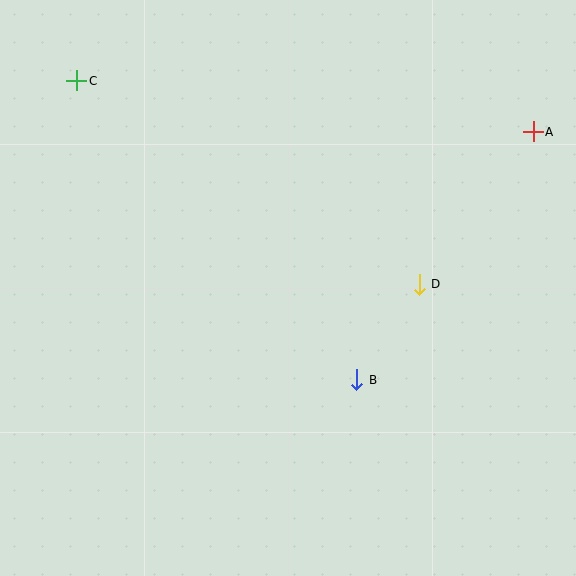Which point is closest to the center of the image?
Point B at (357, 380) is closest to the center.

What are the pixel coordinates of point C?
Point C is at (77, 81).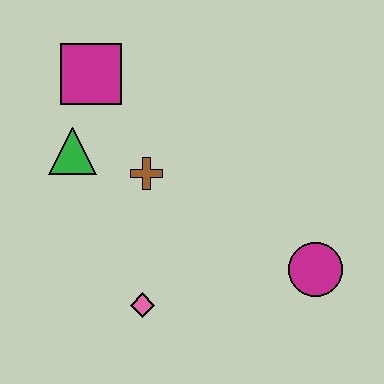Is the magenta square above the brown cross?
Yes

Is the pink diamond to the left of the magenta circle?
Yes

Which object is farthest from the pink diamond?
The magenta square is farthest from the pink diamond.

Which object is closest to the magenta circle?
The pink diamond is closest to the magenta circle.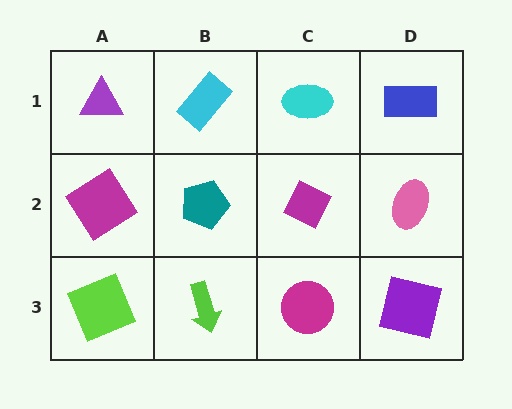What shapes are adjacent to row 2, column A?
A purple triangle (row 1, column A), a lime square (row 3, column A), a teal pentagon (row 2, column B).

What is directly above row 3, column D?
A pink ellipse.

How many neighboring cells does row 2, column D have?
3.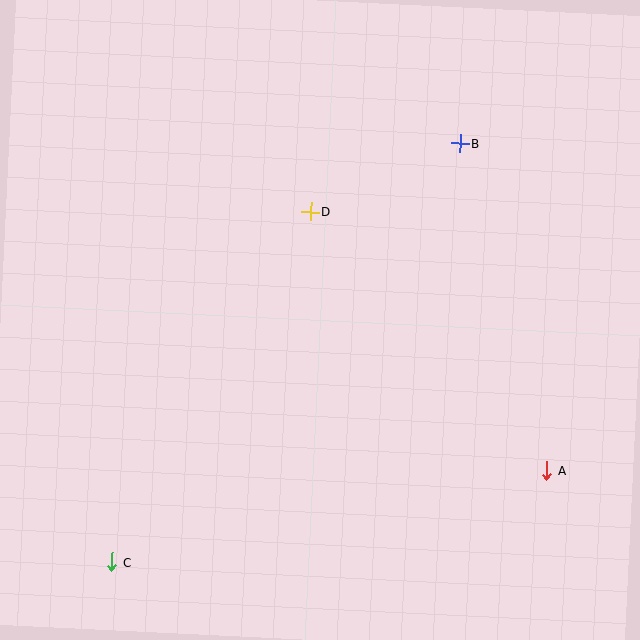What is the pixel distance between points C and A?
The distance between C and A is 444 pixels.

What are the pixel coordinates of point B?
Point B is at (460, 143).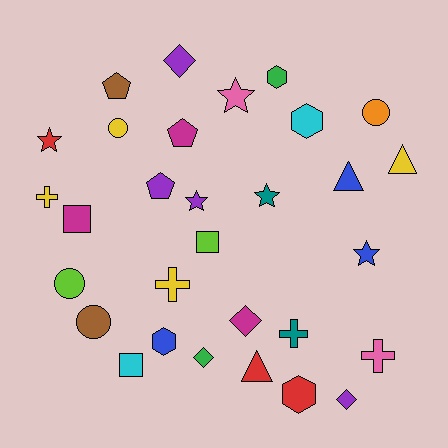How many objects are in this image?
There are 30 objects.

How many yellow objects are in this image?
There are 4 yellow objects.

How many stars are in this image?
There are 5 stars.